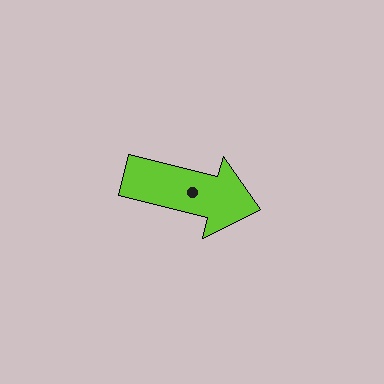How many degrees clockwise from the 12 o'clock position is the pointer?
Approximately 104 degrees.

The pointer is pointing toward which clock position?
Roughly 3 o'clock.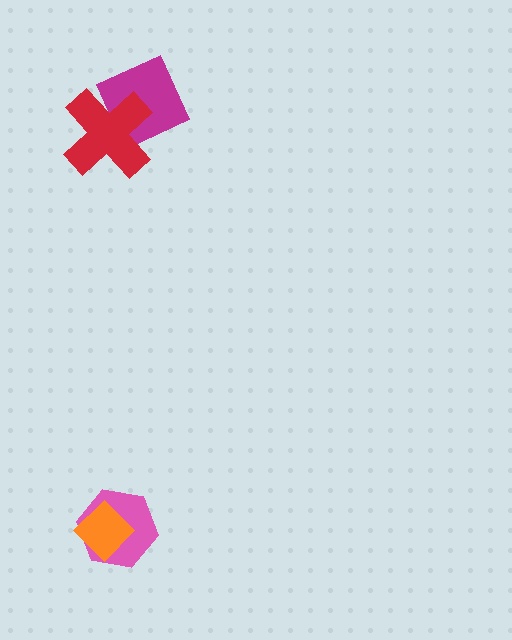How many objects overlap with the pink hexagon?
1 object overlaps with the pink hexagon.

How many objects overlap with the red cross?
1 object overlaps with the red cross.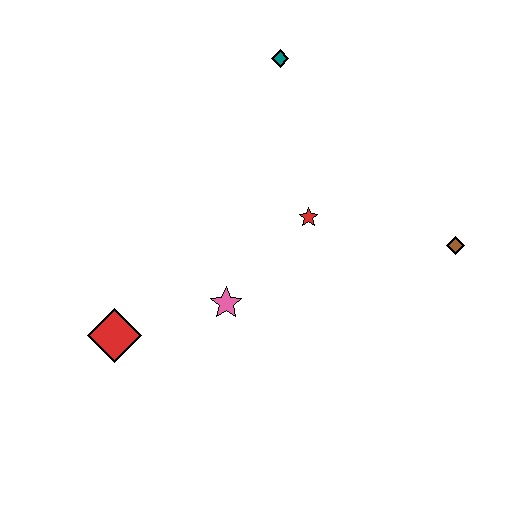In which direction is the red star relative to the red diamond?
The red star is to the right of the red diamond.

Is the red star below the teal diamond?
Yes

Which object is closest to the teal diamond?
The red star is closest to the teal diamond.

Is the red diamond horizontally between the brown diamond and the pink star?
No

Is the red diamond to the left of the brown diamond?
Yes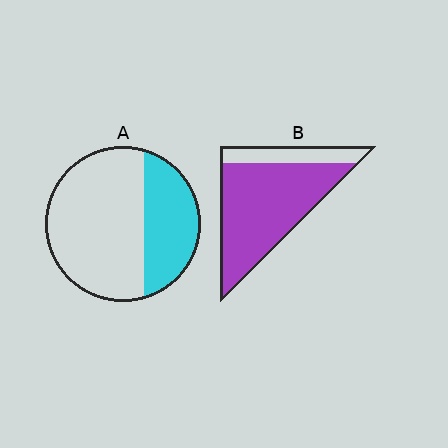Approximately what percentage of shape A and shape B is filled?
A is approximately 35% and B is approximately 80%.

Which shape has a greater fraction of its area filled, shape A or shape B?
Shape B.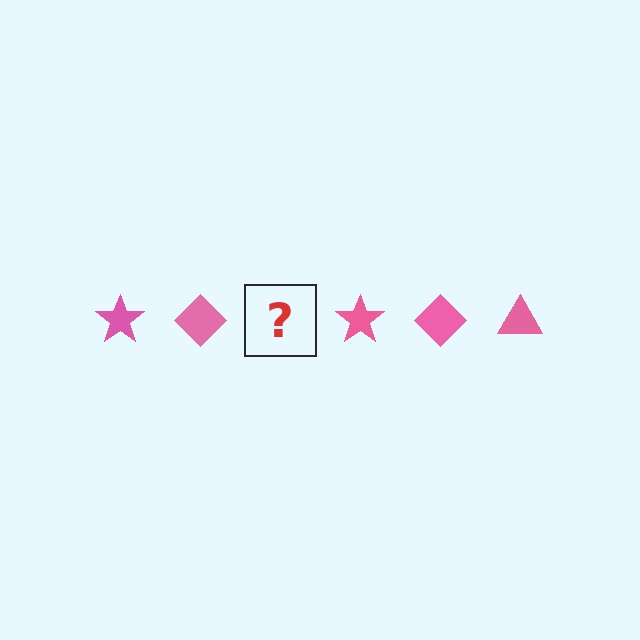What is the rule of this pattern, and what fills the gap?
The rule is that the pattern cycles through star, diamond, triangle shapes in pink. The gap should be filled with a pink triangle.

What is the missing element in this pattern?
The missing element is a pink triangle.